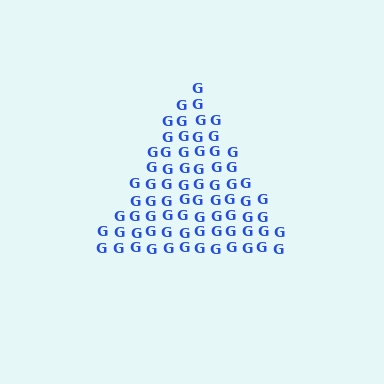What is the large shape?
The large shape is a triangle.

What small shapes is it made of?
It is made of small letter G's.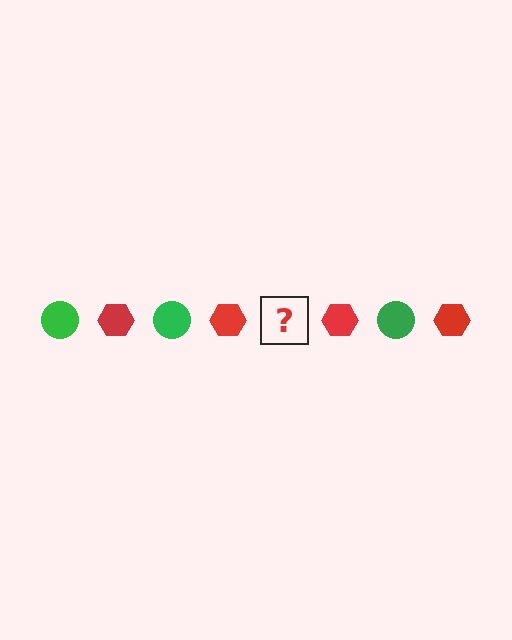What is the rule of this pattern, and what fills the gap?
The rule is that the pattern alternates between green circle and red hexagon. The gap should be filled with a green circle.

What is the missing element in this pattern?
The missing element is a green circle.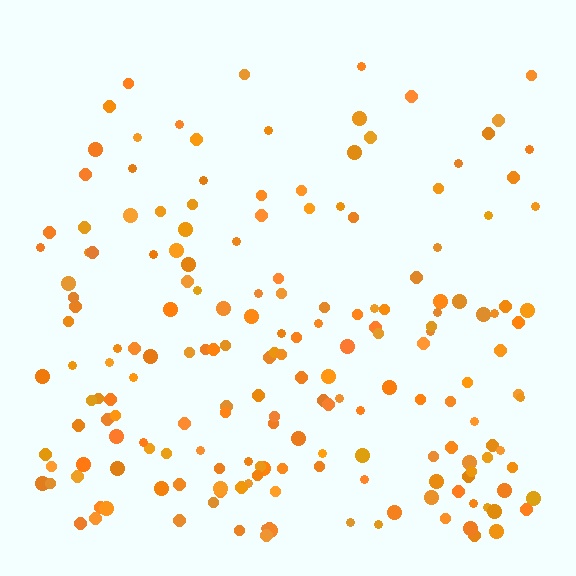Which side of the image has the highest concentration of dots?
The bottom.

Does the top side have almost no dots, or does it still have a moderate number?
Still a moderate number, just noticeably fewer than the bottom.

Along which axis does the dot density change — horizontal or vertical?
Vertical.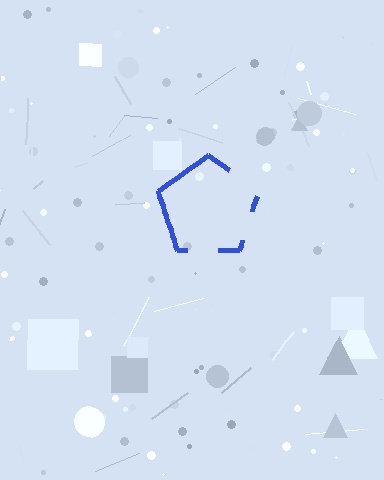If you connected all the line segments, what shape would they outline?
They would outline a pentagon.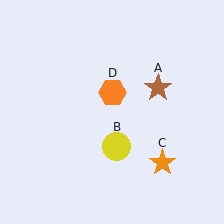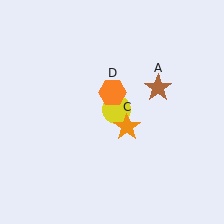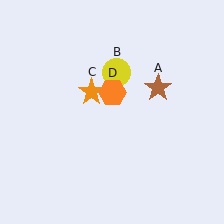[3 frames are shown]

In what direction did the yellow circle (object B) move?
The yellow circle (object B) moved up.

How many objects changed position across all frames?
2 objects changed position: yellow circle (object B), orange star (object C).